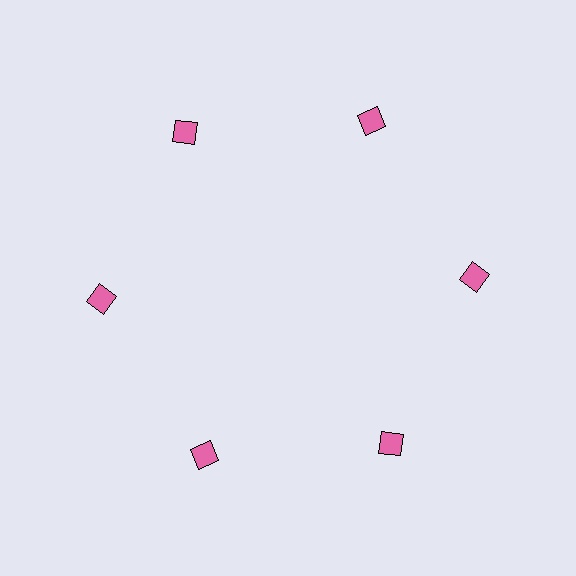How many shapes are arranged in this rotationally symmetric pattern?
There are 6 shapes, arranged in 6 groups of 1.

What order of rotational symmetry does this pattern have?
This pattern has 6-fold rotational symmetry.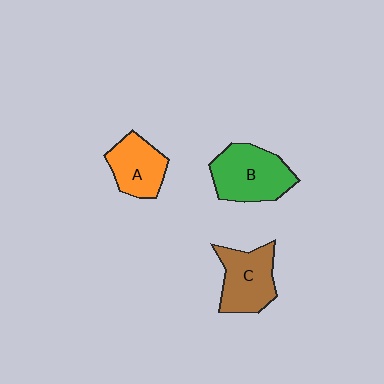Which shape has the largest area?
Shape B (green).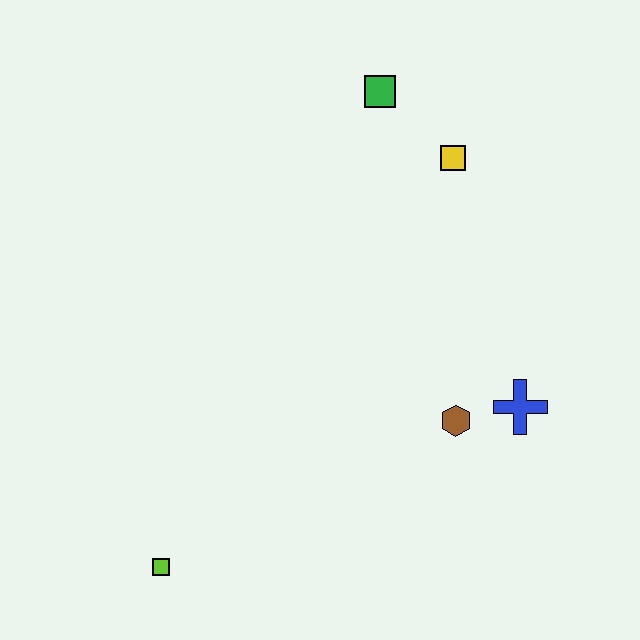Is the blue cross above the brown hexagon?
Yes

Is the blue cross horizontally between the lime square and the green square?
No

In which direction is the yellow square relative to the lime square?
The yellow square is above the lime square.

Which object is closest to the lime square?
The brown hexagon is closest to the lime square.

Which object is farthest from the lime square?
The green square is farthest from the lime square.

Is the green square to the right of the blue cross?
No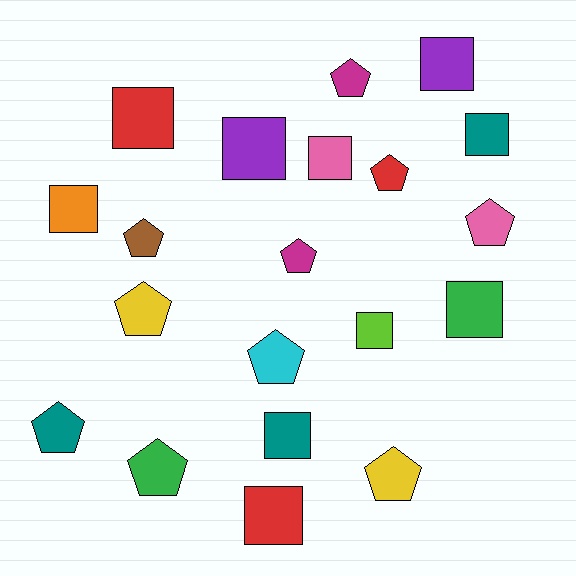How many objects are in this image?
There are 20 objects.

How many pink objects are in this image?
There are 2 pink objects.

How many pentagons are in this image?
There are 10 pentagons.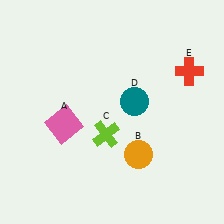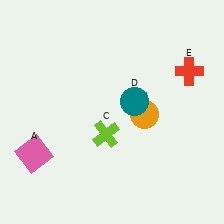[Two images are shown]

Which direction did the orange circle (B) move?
The orange circle (B) moved up.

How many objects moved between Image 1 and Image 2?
2 objects moved between the two images.